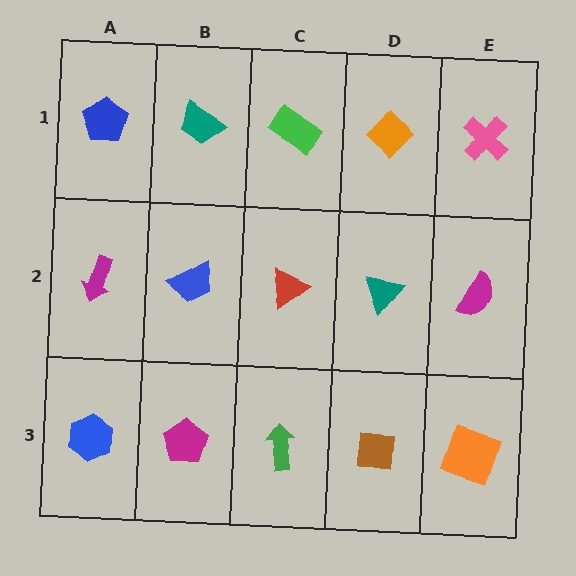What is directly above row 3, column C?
A red triangle.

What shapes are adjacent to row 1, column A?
A magenta arrow (row 2, column A), a teal trapezoid (row 1, column B).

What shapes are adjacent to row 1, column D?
A teal triangle (row 2, column D), a green rectangle (row 1, column C), a pink cross (row 1, column E).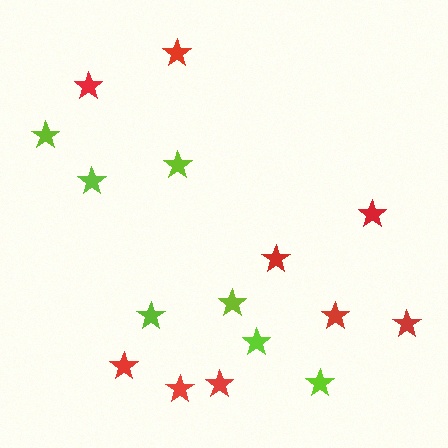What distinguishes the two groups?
There are 2 groups: one group of red stars (9) and one group of lime stars (7).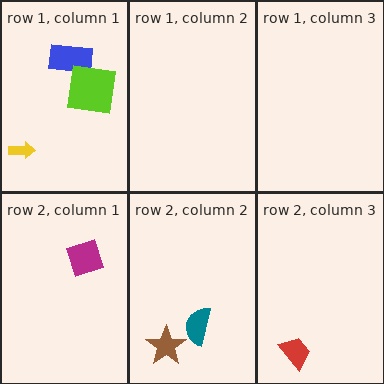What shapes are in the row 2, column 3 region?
The red trapezoid.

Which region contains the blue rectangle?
The row 1, column 1 region.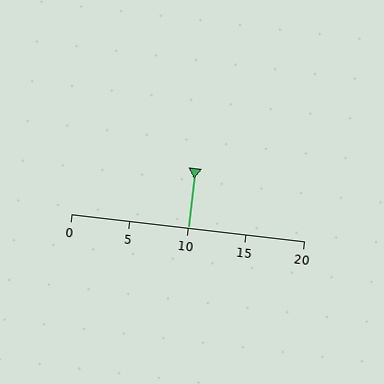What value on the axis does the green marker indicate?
The marker indicates approximately 10.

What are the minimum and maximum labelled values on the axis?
The axis runs from 0 to 20.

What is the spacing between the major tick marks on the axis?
The major ticks are spaced 5 apart.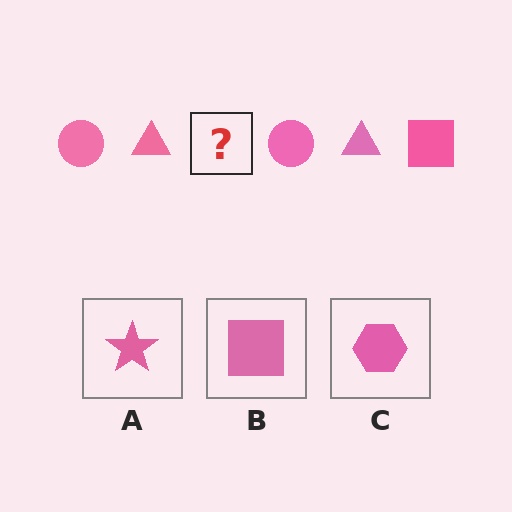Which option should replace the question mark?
Option B.